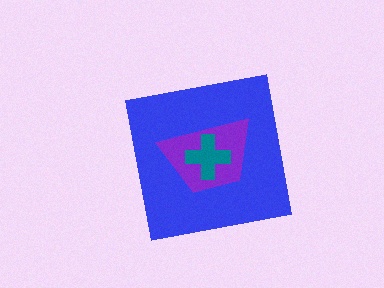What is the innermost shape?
The teal cross.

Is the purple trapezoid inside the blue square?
Yes.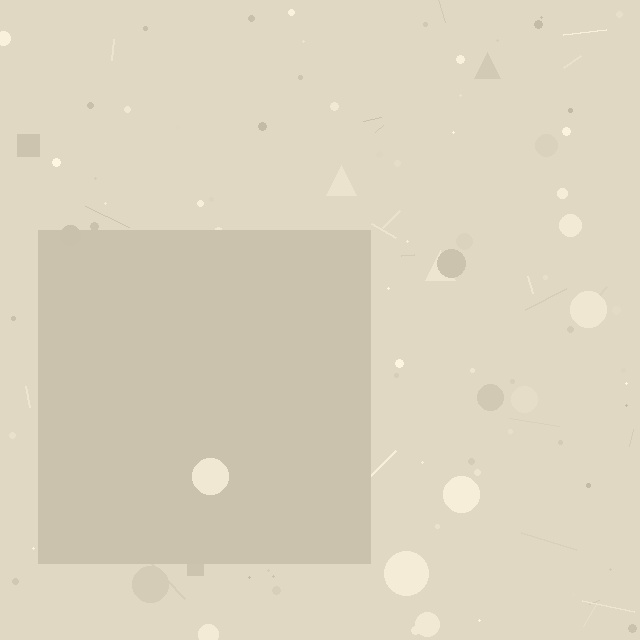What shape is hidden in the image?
A square is hidden in the image.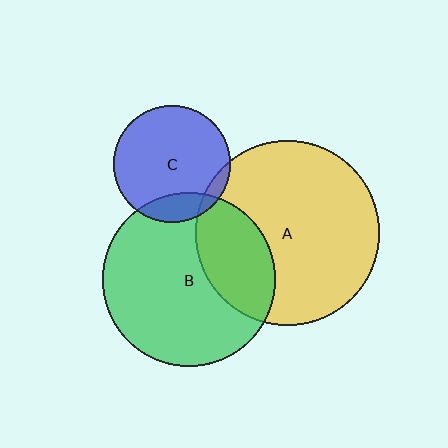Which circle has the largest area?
Circle A (yellow).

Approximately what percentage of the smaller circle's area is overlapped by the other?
Approximately 30%.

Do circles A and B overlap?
Yes.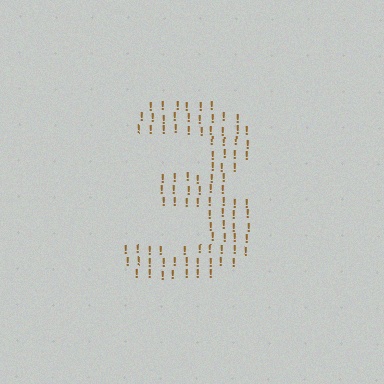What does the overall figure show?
The overall figure shows the digit 3.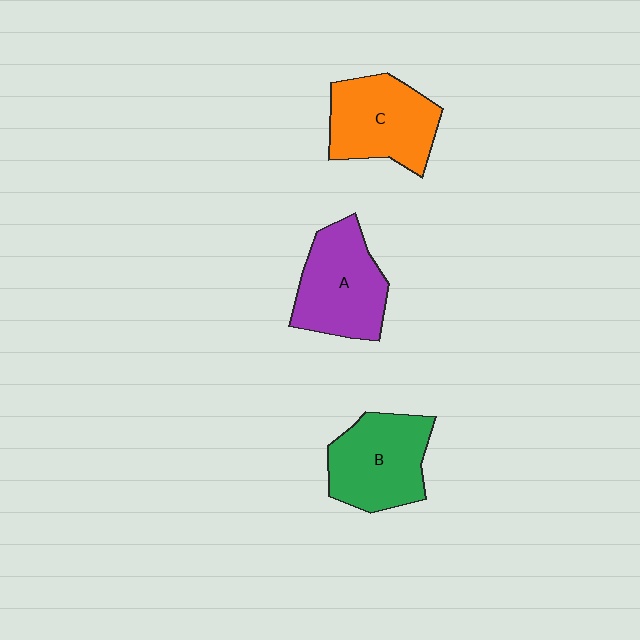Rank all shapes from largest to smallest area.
From largest to smallest: A (purple), C (orange), B (green).